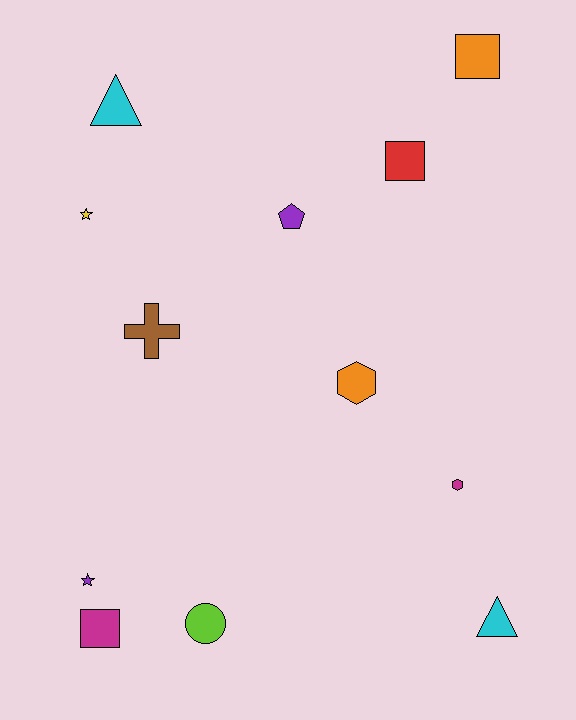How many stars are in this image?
There are 2 stars.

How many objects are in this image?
There are 12 objects.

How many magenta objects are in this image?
There are 2 magenta objects.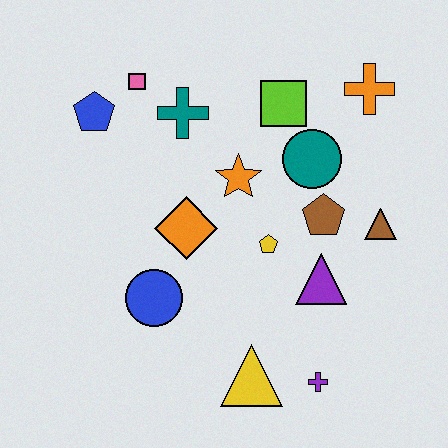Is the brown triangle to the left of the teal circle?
No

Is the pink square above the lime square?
Yes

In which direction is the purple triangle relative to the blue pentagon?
The purple triangle is to the right of the blue pentagon.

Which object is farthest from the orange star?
The purple cross is farthest from the orange star.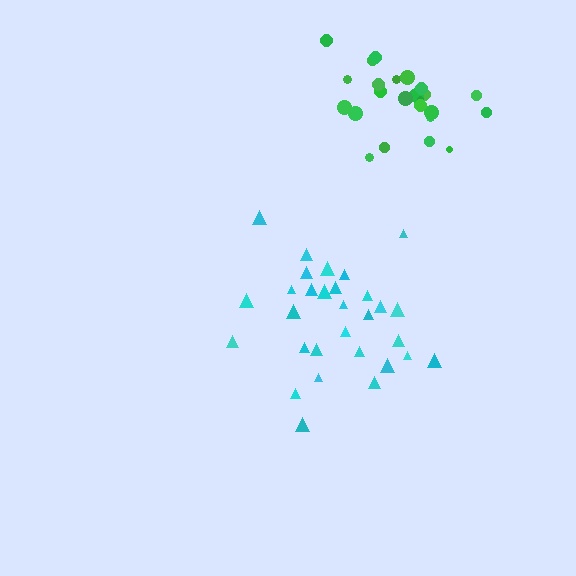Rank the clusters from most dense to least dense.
green, cyan.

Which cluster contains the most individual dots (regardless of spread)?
Cyan (30).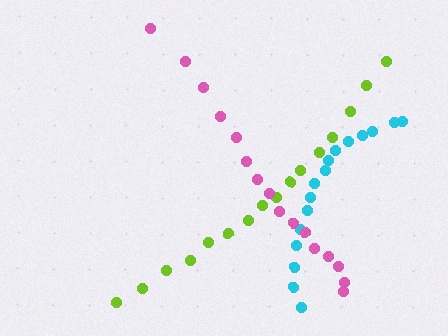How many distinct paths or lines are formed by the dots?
There are 3 distinct paths.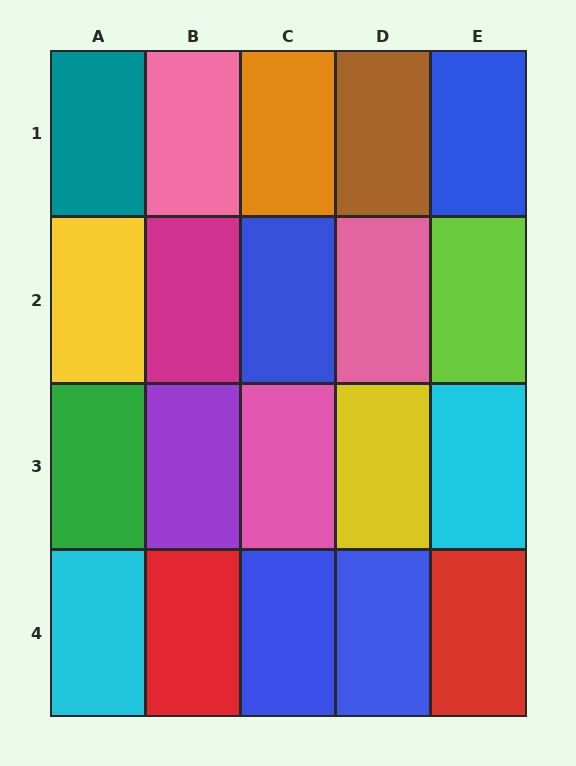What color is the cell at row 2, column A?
Yellow.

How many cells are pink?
3 cells are pink.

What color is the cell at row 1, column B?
Pink.